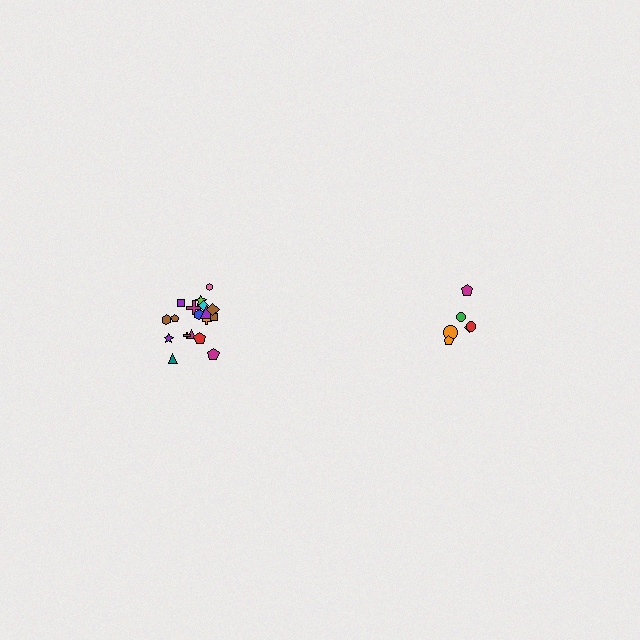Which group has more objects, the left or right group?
The left group.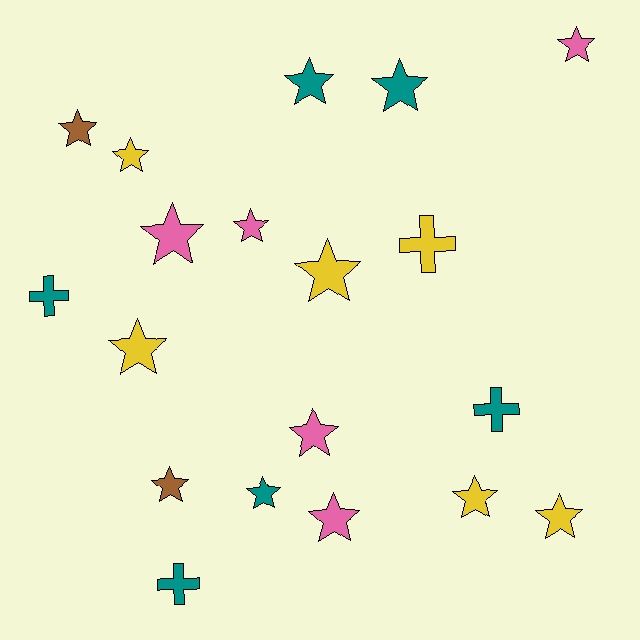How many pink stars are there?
There are 5 pink stars.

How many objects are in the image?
There are 19 objects.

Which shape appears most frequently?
Star, with 15 objects.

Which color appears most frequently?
Teal, with 6 objects.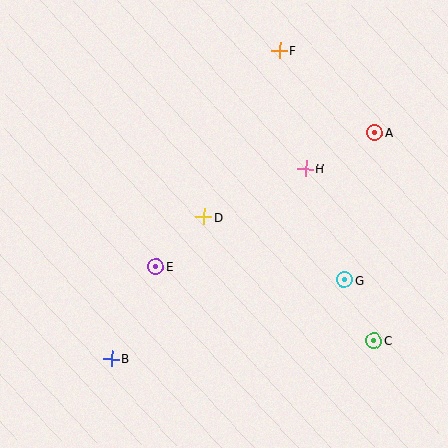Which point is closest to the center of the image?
Point D at (204, 217) is closest to the center.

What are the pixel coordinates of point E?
Point E is at (156, 266).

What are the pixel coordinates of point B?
Point B is at (111, 359).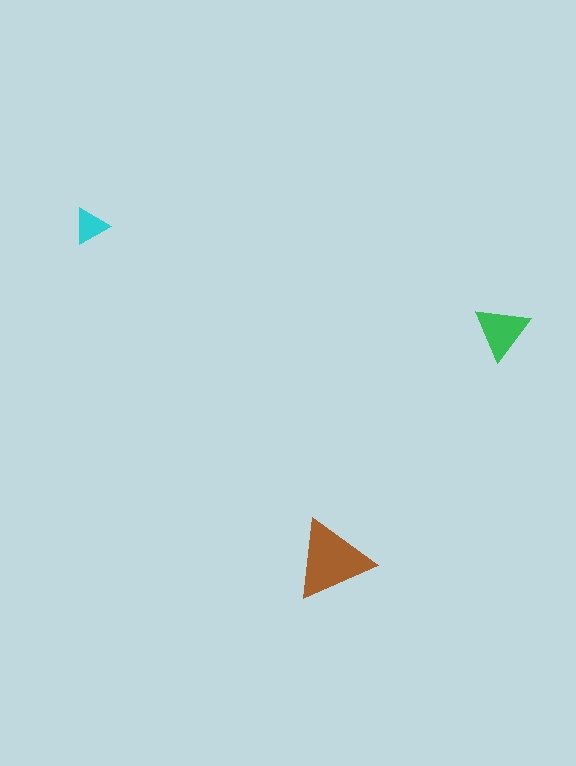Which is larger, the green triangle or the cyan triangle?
The green one.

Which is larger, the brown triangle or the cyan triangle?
The brown one.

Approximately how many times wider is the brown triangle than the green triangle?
About 1.5 times wider.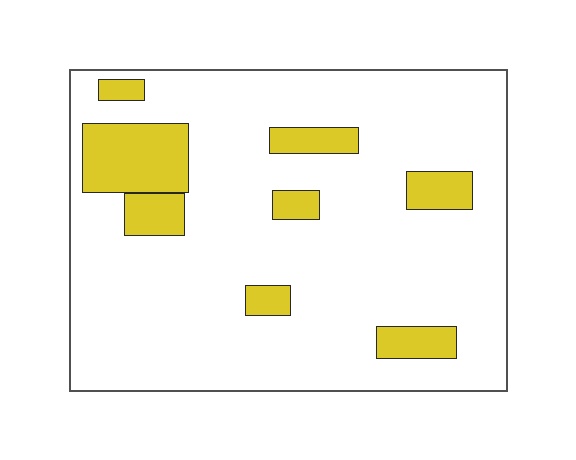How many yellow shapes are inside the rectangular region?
8.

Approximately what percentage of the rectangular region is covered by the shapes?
Approximately 15%.